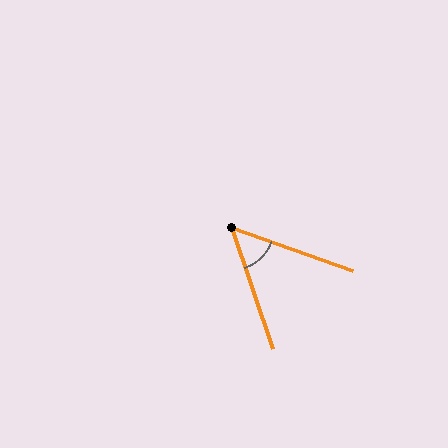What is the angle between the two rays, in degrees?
Approximately 52 degrees.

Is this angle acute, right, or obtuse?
It is acute.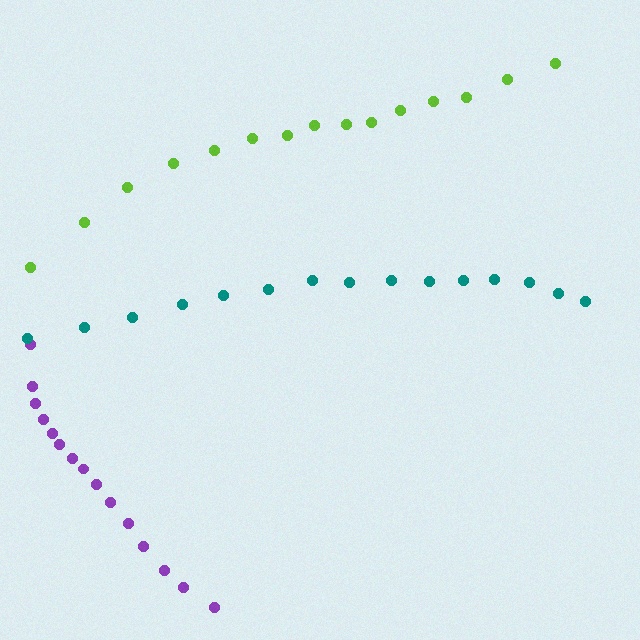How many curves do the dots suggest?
There are 3 distinct paths.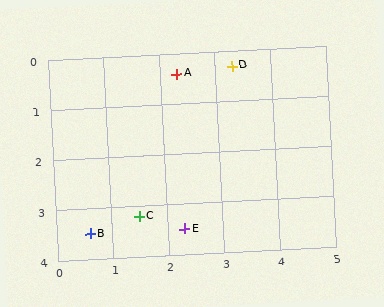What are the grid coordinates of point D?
Point D is at approximately (3.3, 0.3).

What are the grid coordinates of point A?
Point A is at approximately (2.3, 0.4).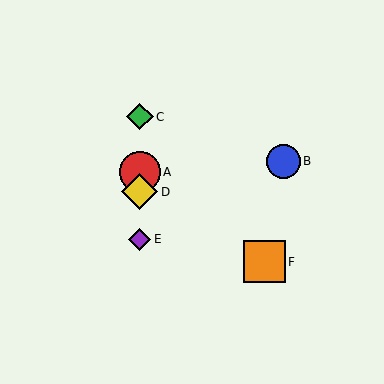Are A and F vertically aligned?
No, A is at x≈140 and F is at x≈264.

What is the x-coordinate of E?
Object E is at x≈140.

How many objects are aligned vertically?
4 objects (A, C, D, E) are aligned vertically.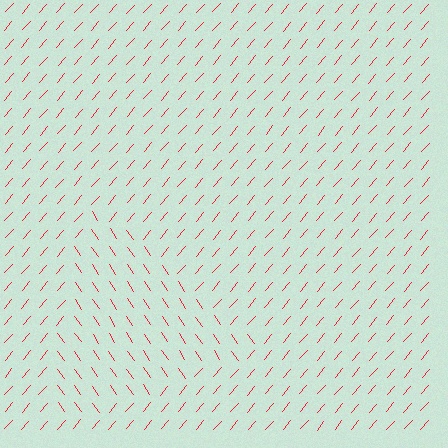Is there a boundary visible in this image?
Yes, there is a texture boundary formed by a change in line orientation.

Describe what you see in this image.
The image is filled with small red line segments. A triangle region in the image has lines oriented differently from the surrounding lines, creating a visible texture boundary.